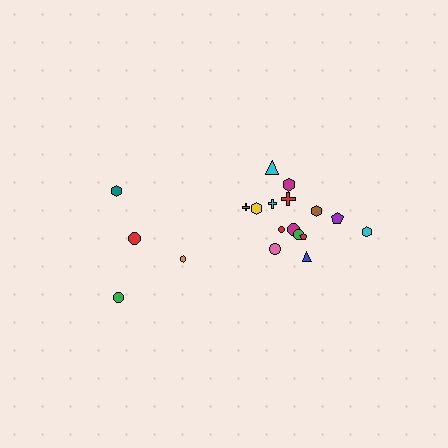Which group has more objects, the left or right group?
The right group.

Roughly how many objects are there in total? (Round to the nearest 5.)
Roughly 20 objects in total.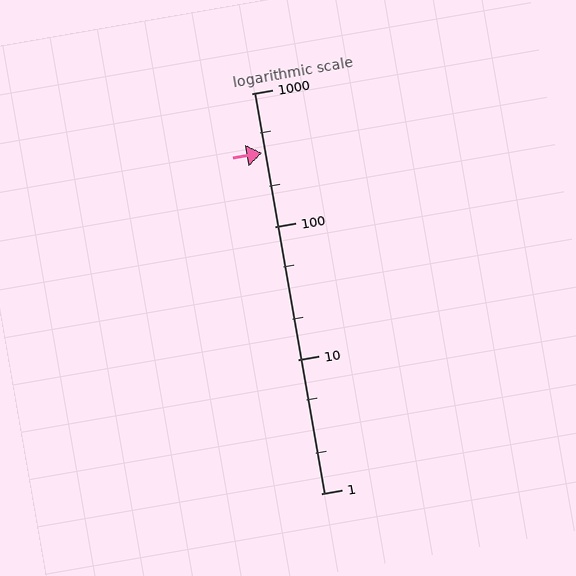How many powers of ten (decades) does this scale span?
The scale spans 3 decades, from 1 to 1000.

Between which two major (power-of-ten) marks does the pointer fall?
The pointer is between 100 and 1000.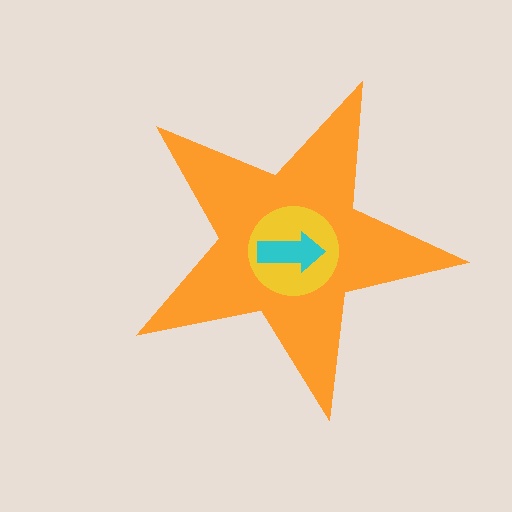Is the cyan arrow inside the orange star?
Yes.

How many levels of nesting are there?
3.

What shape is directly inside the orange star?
The yellow circle.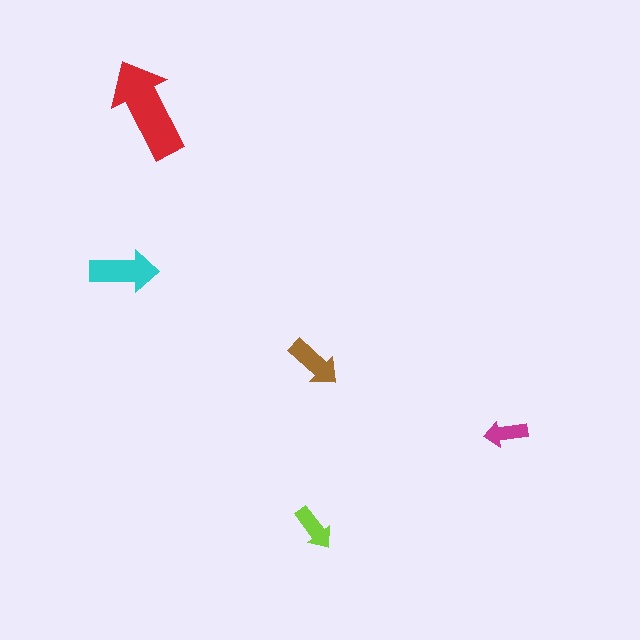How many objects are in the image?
There are 5 objects in the image.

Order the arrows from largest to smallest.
the red one, the cyan one, the brown one, the lime one, the magenta one.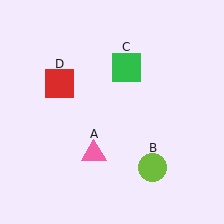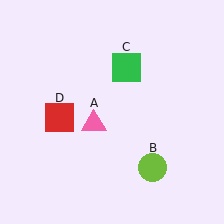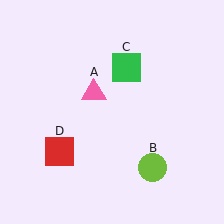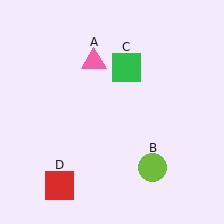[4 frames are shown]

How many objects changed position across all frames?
2 objects changed position: pink triangle (object A), red square (object D).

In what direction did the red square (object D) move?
The red square (object D) moved down.